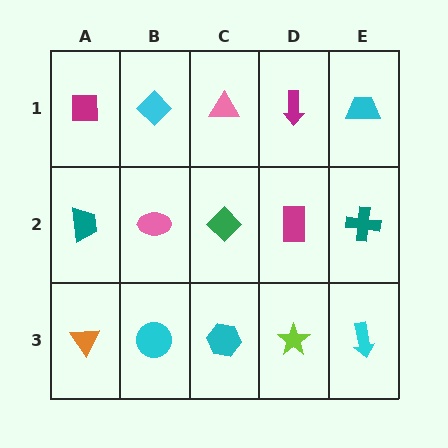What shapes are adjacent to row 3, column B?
A pink ellipse (row 2, column B), an orange triangle (row 3, column A), a cyan hexagon (row 3, column C).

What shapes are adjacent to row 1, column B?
A pink ellipse (row 2, column B), a magenta square (row 1, column A), a pink triangle (row 1, column C).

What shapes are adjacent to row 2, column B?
A cyan diamond (row 1, column B), a cyan circle (row 3, column B), a teal trapezoid (row 2, column A), a green diamond (row 2, column C).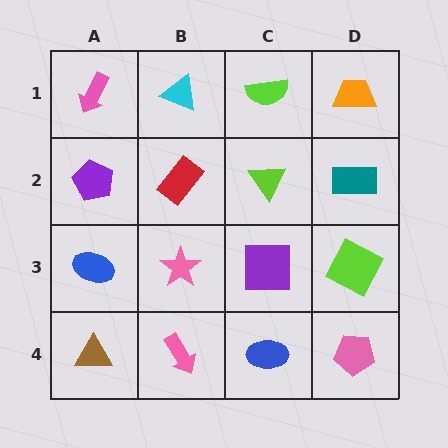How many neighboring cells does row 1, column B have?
3.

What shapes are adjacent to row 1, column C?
A lime triangle (row 2, column C), a cyan triangle (row 1, column B), an orange trapezoid (row 1, column D).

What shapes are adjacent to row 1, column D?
A teal rectangle (row 2, column D), a lime semicircle (row 1, column C).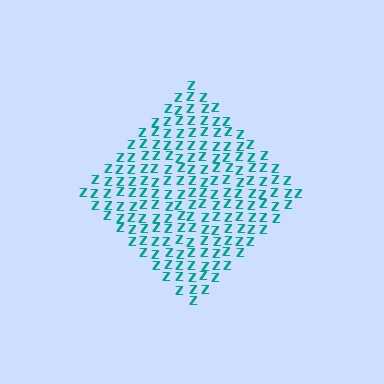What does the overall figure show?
The overall figure shows a diamond.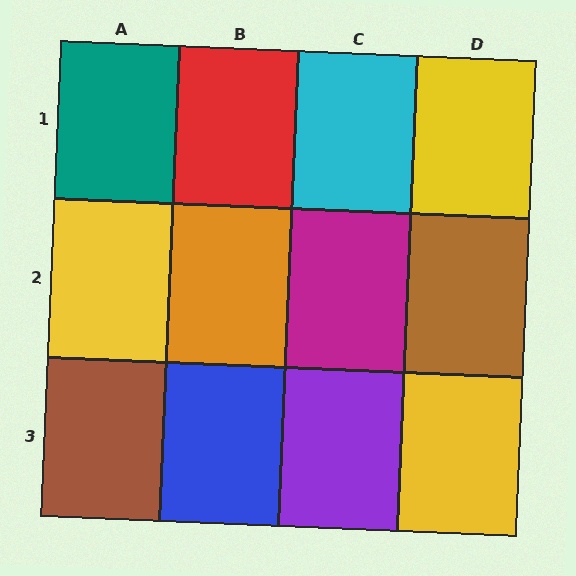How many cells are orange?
1 cell is orange.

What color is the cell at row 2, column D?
Brown.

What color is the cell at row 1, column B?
Red.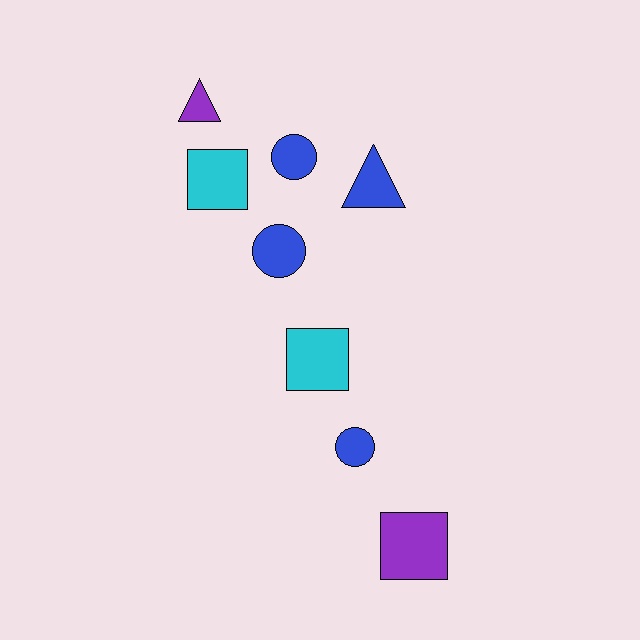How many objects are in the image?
There are 8 objects.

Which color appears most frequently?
Blue, with 4 objects.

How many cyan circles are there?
There are no cyan circles.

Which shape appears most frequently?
Square, with 3 objects.